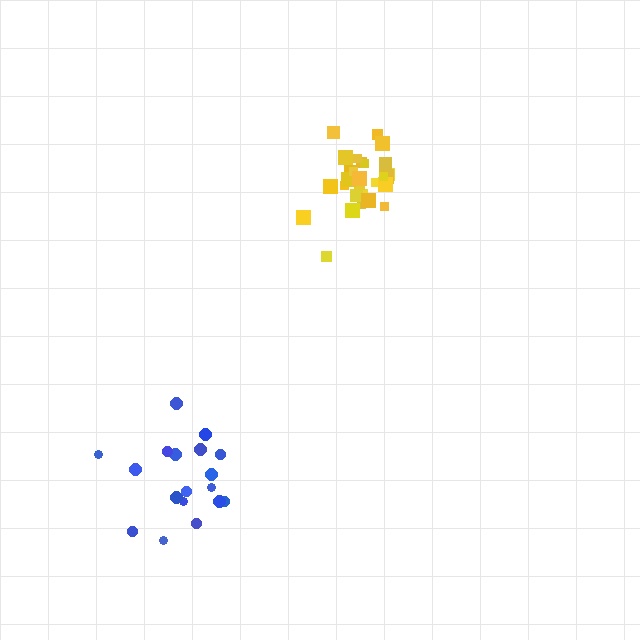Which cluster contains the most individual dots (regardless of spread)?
Yellow (28).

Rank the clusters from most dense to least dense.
yellow, blue.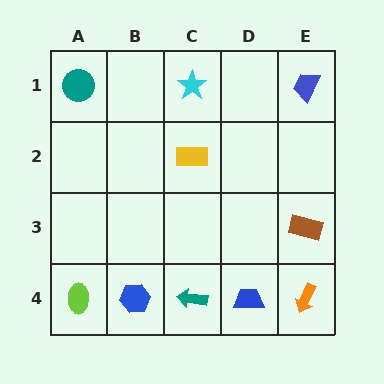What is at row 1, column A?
A teal circle.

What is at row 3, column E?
A brown rectangle.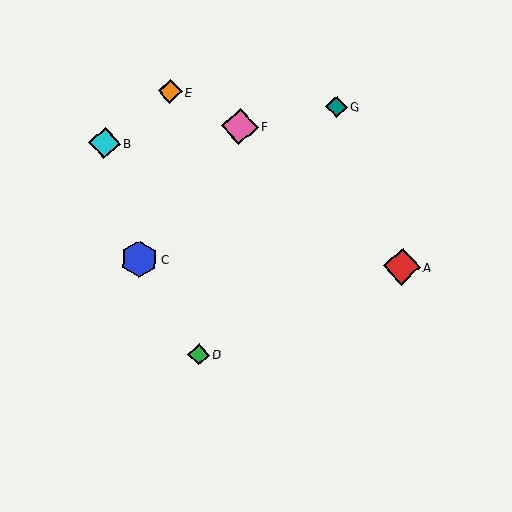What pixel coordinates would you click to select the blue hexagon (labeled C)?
Click at (139, 259) to select the blue hexagon C.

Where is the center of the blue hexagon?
The center of the blue hexagon is at (139, 259).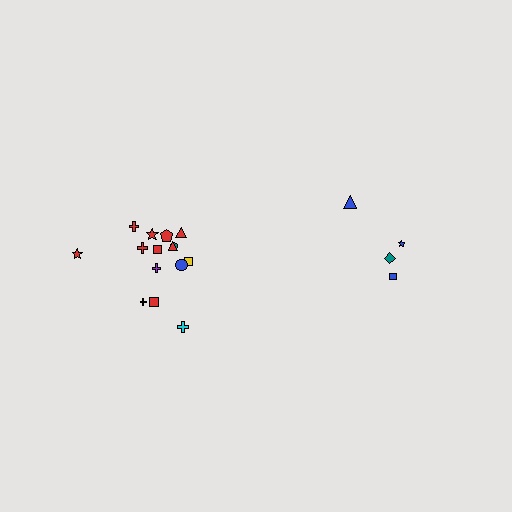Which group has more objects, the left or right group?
The left group.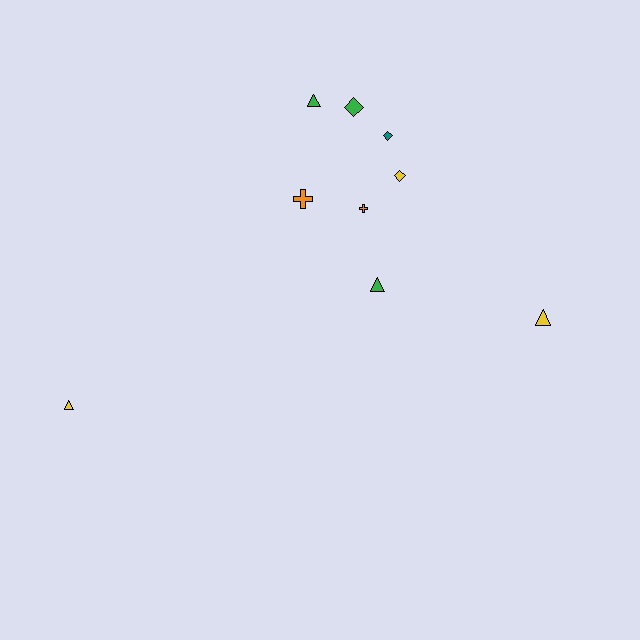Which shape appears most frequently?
Triangle, with 4 objects.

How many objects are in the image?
There are 9 objects.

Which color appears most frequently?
Yellow, with 3 objects.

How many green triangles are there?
There are 2 green triangles.